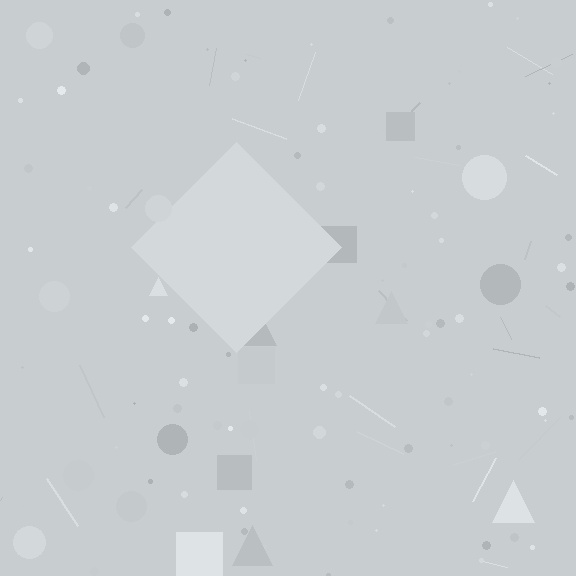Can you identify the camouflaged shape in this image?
The camouflaged shape is a diamond.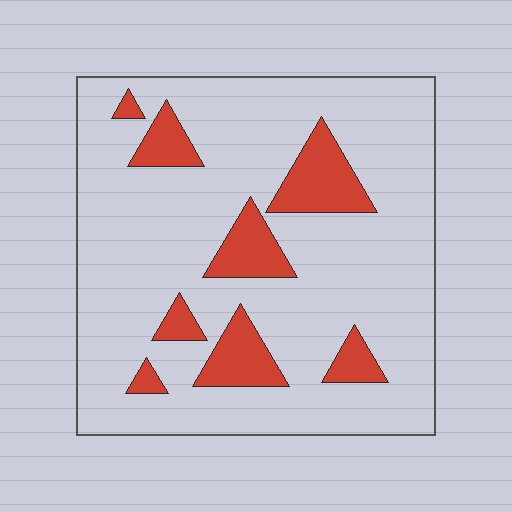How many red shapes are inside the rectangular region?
8.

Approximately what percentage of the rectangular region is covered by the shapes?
Approximately 15%.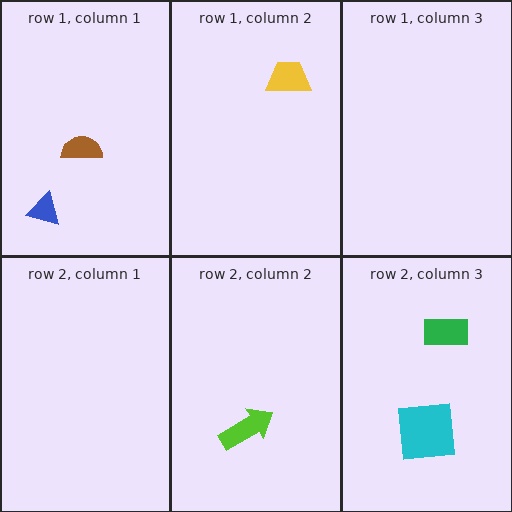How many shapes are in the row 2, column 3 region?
2.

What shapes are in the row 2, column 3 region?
The cyan square, the green rectangle.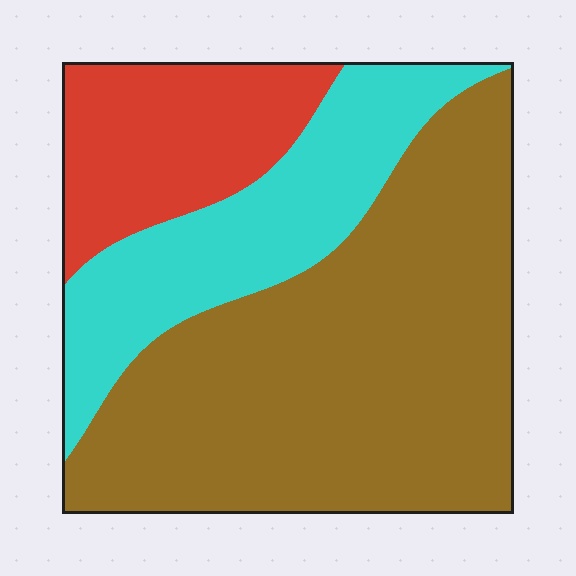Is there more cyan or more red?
Cyan.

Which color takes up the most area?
Brown, at roughly 55%.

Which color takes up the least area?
Red, at roughly 20%.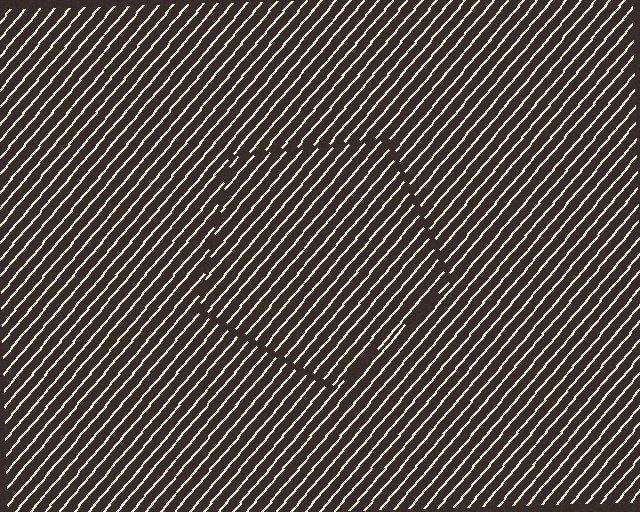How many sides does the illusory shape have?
5 sides — the line-ends trace a pentagon.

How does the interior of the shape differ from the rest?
The interior of the shape contains the same grating, shifted by half a period — the contour is defined by the phase discontinuity where line-ends from the inner and outer gratings abut.